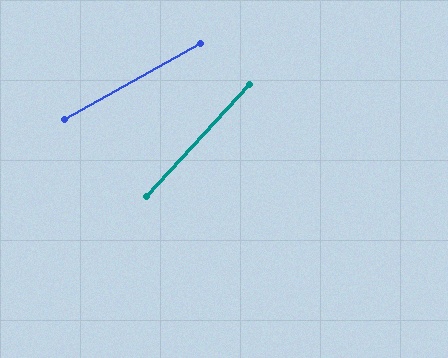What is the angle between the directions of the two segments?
Approximately 18 degrees.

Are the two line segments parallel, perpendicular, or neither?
Neither parallel nor perpendicular — they differ by about 18°.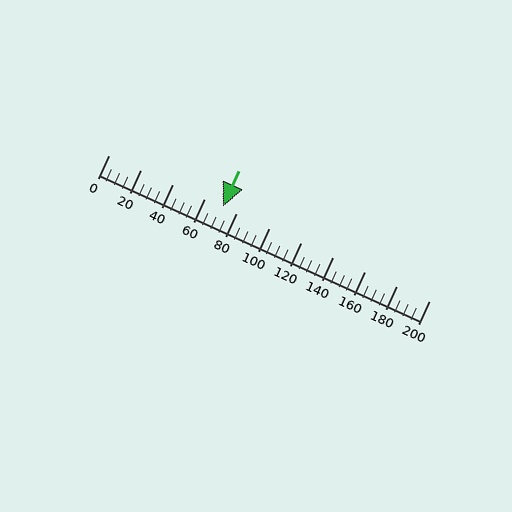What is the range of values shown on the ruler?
The ruler shows values from 0 to 200.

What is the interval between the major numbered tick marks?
The major tick marks are spaced 20 units apart.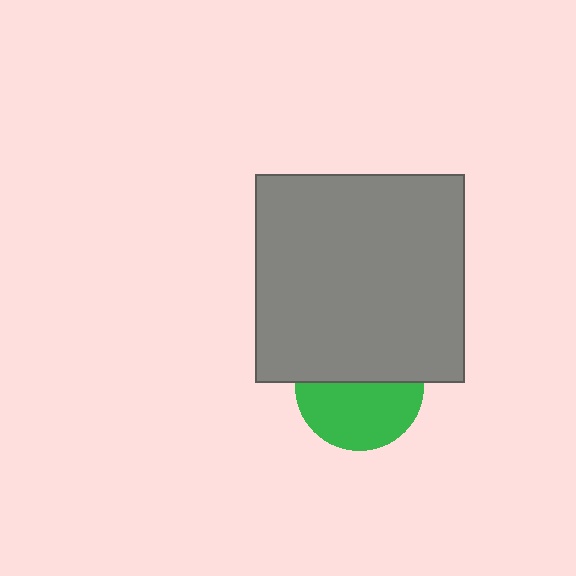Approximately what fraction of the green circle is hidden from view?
Roughly 47% of the green circle is hidden behind the gray square.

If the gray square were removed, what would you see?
You would see the complete green circle.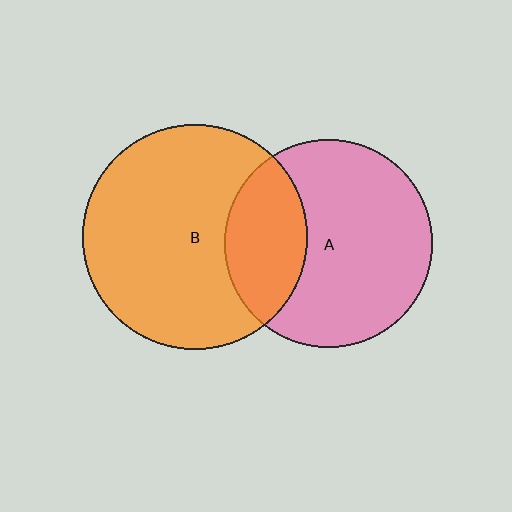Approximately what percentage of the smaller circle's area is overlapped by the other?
Approximately 30%.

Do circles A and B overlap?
Yes.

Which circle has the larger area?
Circle B (orange).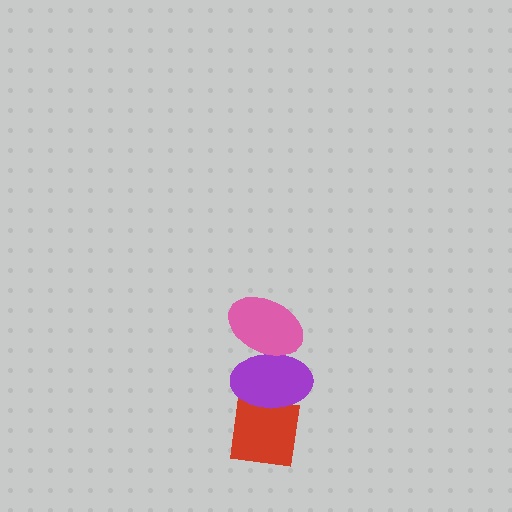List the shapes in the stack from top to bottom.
From top to bottom: the pink ellipse, the purple ellipse, the red square.